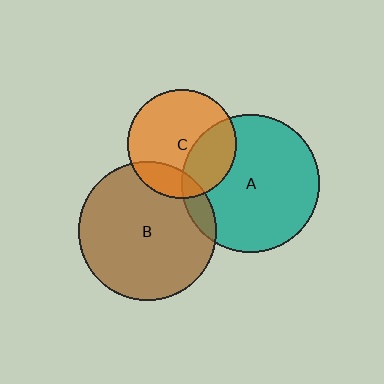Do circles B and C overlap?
Yes.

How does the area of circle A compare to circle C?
Approximately 1.6 times.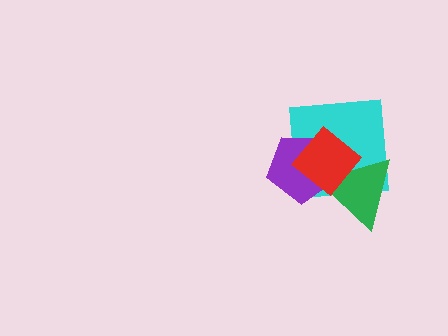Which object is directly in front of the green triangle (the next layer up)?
The purple pentagon is directly in front of the green triangle.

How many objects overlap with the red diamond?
3 objects overlap with the red diamond.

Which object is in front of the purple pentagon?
The red diamond is in front of the purple pentagon.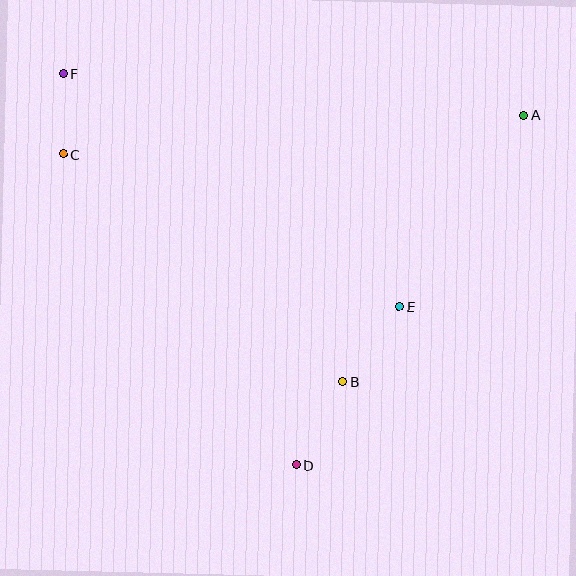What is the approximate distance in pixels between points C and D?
The distance between C and D is approximately 388 pixels.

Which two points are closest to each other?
Points C and F are closest to each other.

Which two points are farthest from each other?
Points A and F are farthest from each other.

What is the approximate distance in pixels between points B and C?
The distance between B and C is approximately 360 pixels.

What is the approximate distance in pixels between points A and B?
The distance between A and B is approximately 323 pixels.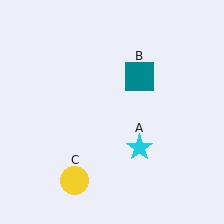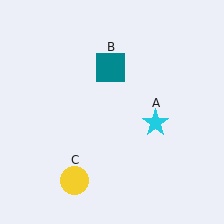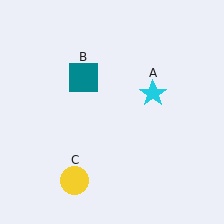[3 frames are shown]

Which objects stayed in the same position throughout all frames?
Yellow circle (object C) remained stationary.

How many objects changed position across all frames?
2 objects changed position: cyan star (object A), teal square (object B).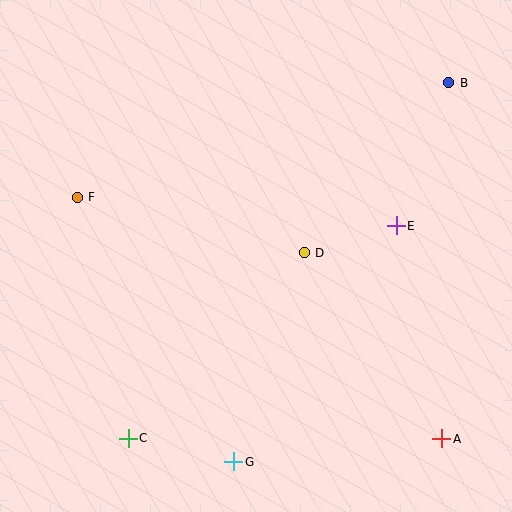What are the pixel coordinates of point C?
Point C is at (128, 438).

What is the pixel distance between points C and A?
The distance between C and A is 313 pixels.